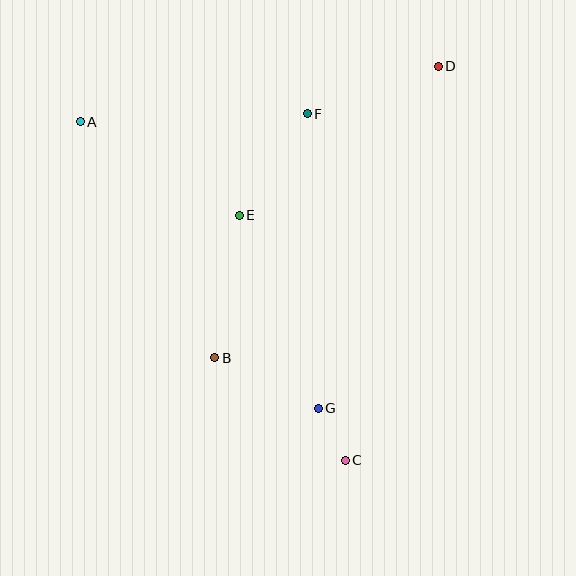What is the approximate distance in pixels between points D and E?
The distance between D and E is approximately 249 pixels.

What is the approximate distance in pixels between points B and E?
The distance between B and E is approximately 145 pixels.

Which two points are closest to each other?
Points C and G are closest to each other.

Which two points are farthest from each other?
Points A and C are farthest from each other.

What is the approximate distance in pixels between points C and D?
The distance between C and D is approximately 405 pixels.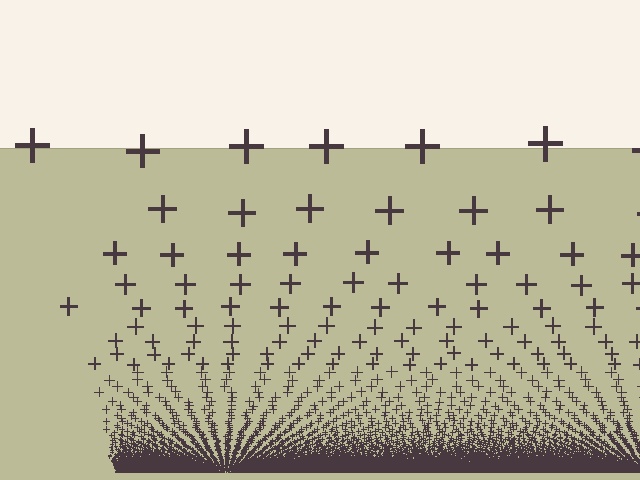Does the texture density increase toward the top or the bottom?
Density increases toward the bottom.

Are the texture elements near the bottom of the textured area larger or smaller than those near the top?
Smaller. The gradient is inverted — elements near the bottom are smaller and denser.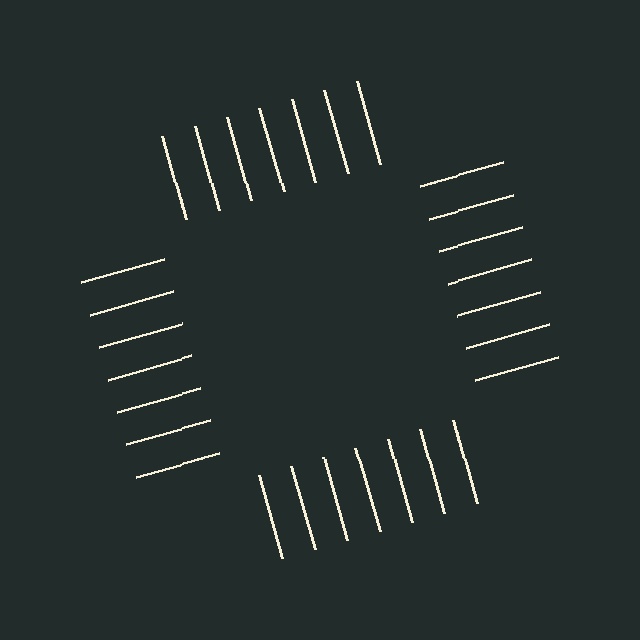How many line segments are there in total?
28 — 7 along each of the 4 edges.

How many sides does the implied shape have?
4 sides — the line-ends trace a square.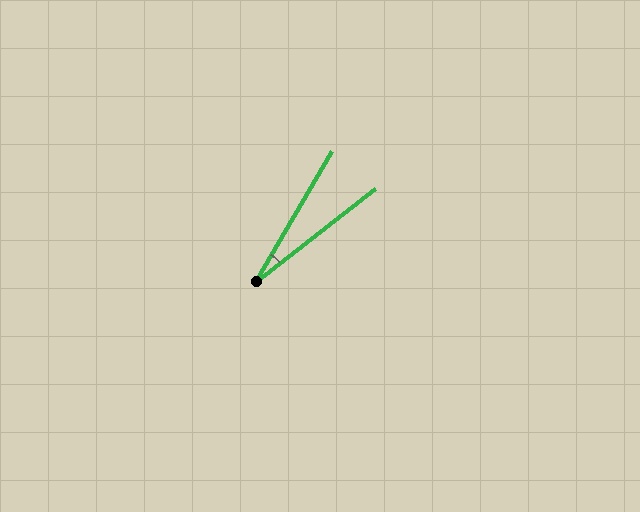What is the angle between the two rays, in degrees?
Approximately 22 degrees.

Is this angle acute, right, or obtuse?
It is acute.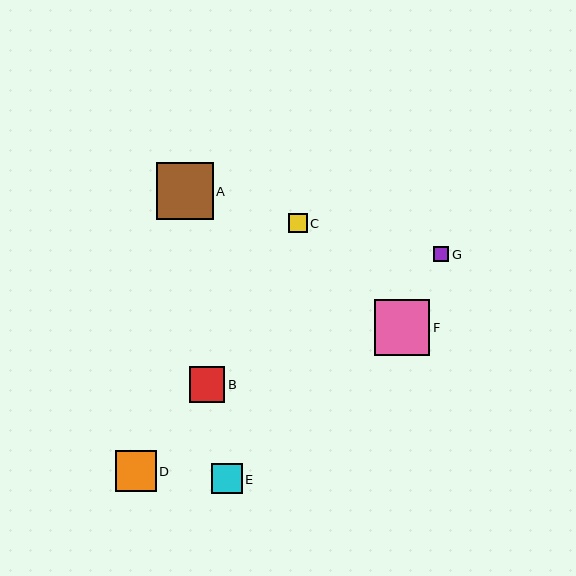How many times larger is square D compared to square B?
Square D is approximately 1.1 times the size of square B.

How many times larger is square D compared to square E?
Square D is approximately 1.3 times the size of square E.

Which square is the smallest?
Square G is the smallest with a size of approximately 15 pixels.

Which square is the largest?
Square A is the largest with a size of approximately 57 pixels.